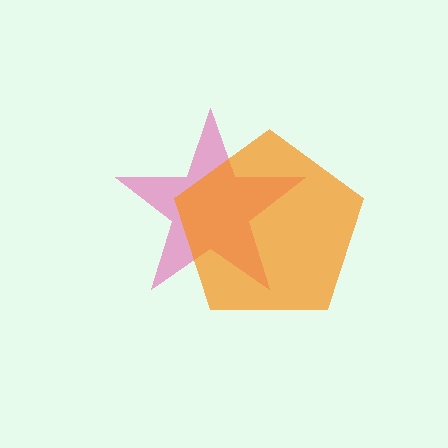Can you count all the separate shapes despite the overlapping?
Yes, there are 2 separate shapes.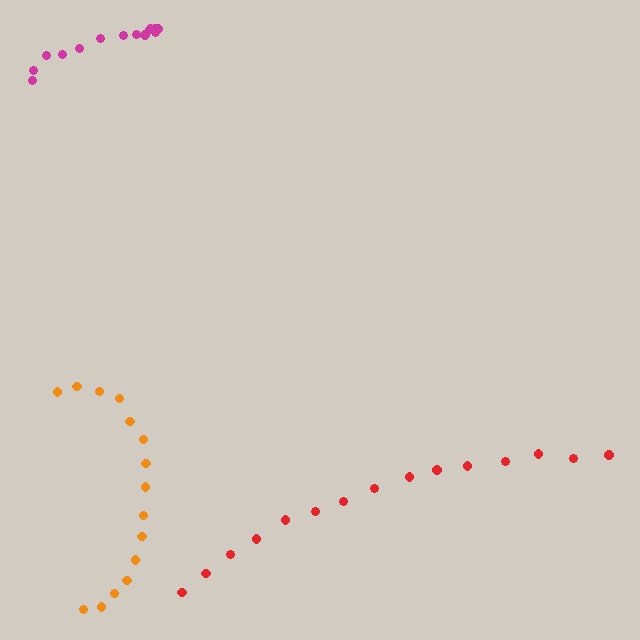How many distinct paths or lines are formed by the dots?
There are 3 distinct paths.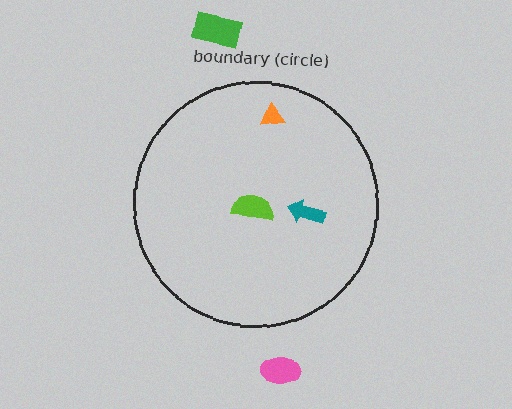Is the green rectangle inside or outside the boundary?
Outside.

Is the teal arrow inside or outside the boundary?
Inside.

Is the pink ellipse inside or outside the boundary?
Outside.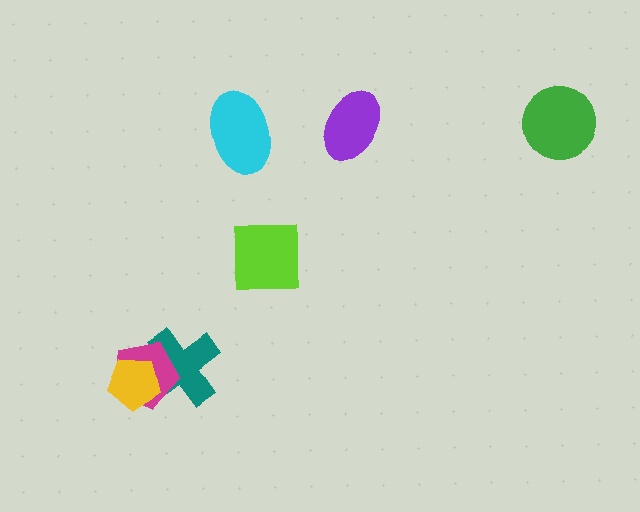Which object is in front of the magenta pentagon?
The yellow pentagon is in front of the magenta pentagon.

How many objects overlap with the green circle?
0 objects overlap with the green circle.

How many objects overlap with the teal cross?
2 objects overlap with the teal cross.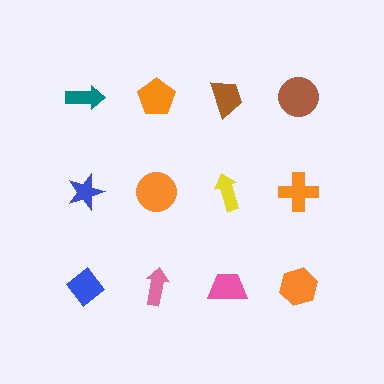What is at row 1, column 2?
An orange pentagon.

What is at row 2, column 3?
A yellow arrow.